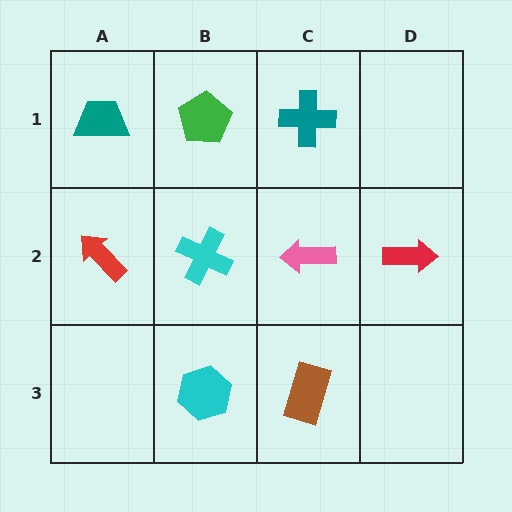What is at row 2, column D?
A red arrow.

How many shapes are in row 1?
3 shapes.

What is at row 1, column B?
A green pentagon.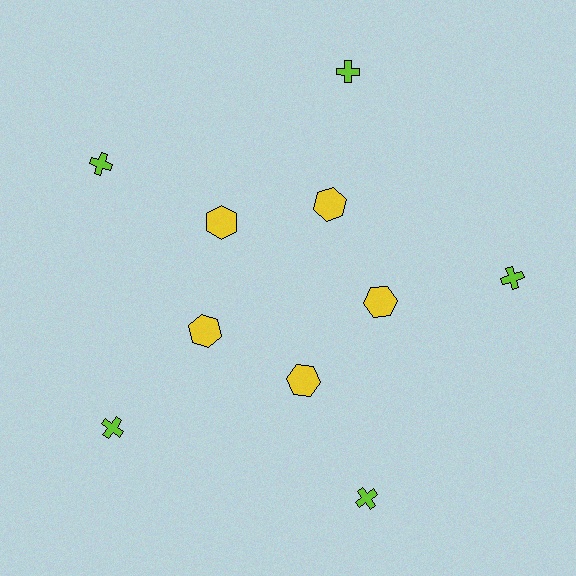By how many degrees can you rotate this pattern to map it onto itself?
The pattern maps onto itself every 72 degrees of rotation.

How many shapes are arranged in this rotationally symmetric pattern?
There are 10 shapes, arranged in 5 groups of 2.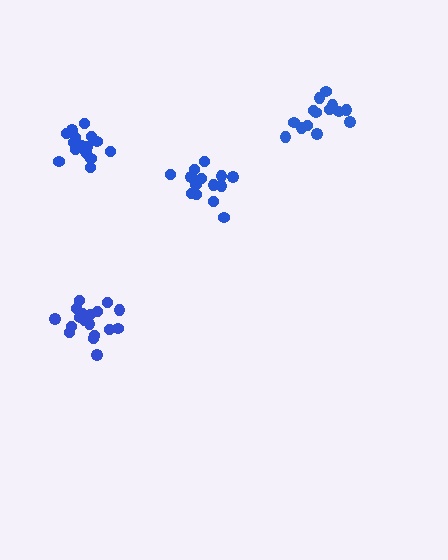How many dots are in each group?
Group 1: 14 dots, Group 2: 14 dots, Group 3: 16 dots, Group 4: 19 dots (63 total).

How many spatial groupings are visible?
There are 4 spatial groupings.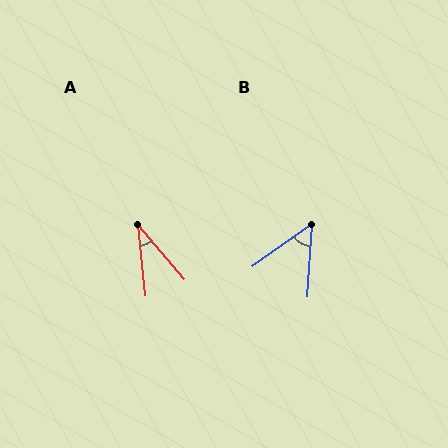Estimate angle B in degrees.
Approximately 51 degrees.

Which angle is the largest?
B, at approximately 51 degrees.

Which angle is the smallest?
A, at approximately 35 degrees.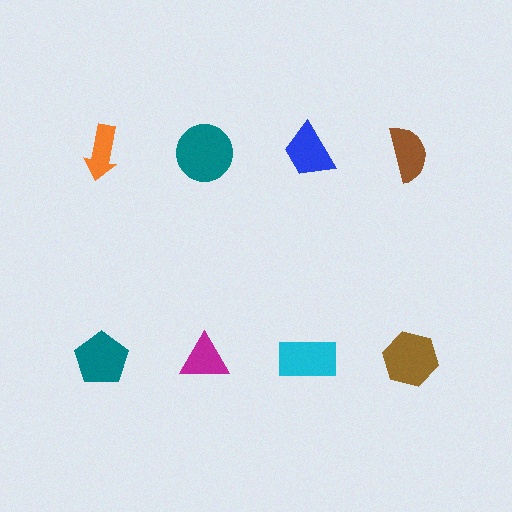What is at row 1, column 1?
An orange arrow.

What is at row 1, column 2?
A teal circle.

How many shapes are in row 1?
4 shapes.